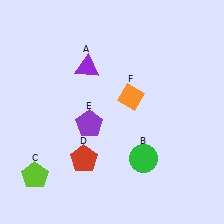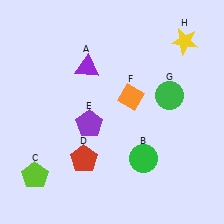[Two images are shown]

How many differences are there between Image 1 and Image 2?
There are 2 differences between the two images.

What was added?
A green circle (G), a yellow star (H) were added in Image 2.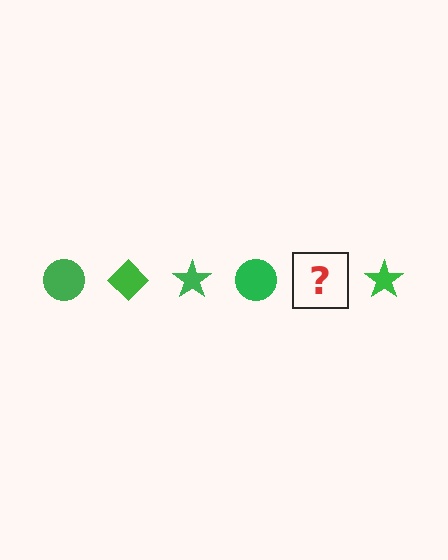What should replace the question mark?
The question mark should be replaced with a green diamond.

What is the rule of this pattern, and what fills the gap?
The rule is that the pattern cycles through circle, diamond, star shapes in green. The gap should be filled with a green diamond.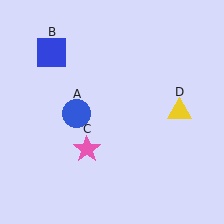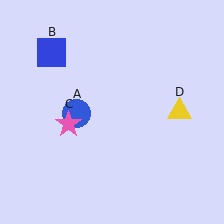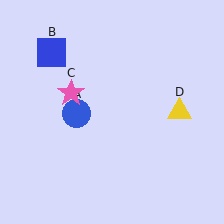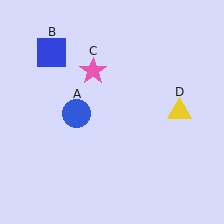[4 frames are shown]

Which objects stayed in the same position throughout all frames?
Blue circle (object A) and blue square (object B) and yellow triangle (object D) remained stationary.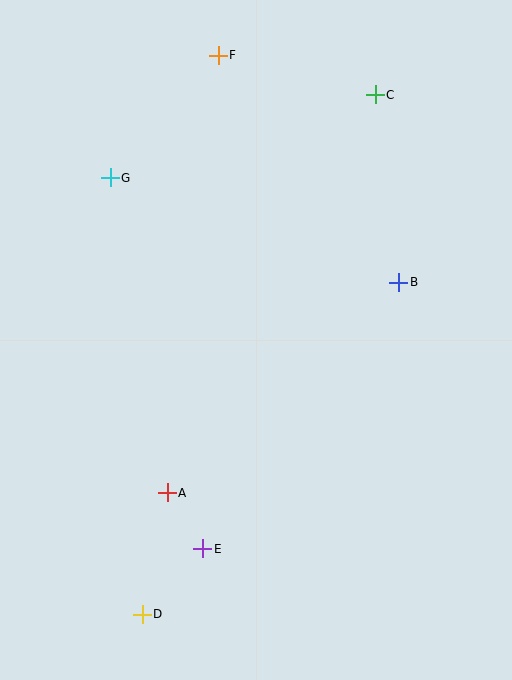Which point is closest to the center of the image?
Point B at (399, 282) is closest to the center.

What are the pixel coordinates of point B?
Point B is at (399, 282).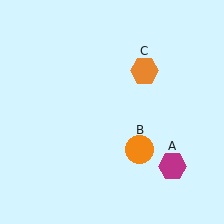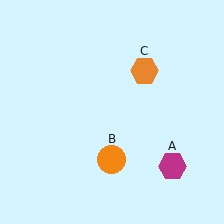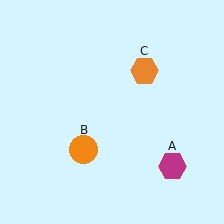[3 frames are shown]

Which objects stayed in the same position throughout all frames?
Magenta hexagon (object A) and orange hexagon (object C) remained stationary.